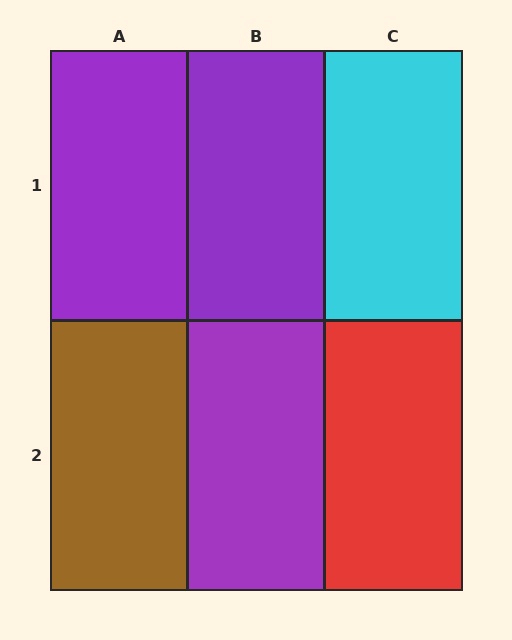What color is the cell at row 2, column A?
Brown.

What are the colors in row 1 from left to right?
Purple, purple, cyan.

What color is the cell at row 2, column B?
Purple.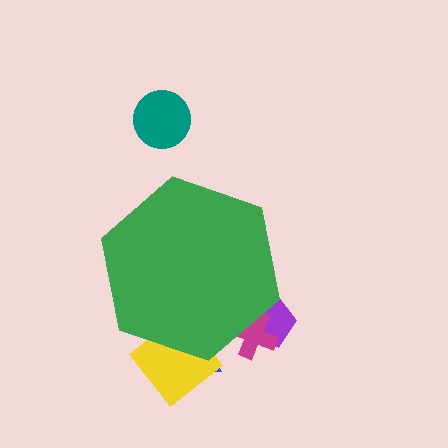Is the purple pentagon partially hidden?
Yes, the purple pentagon is partially hidden behind the green hexagon.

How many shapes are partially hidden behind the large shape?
4 shapes are partially hidden.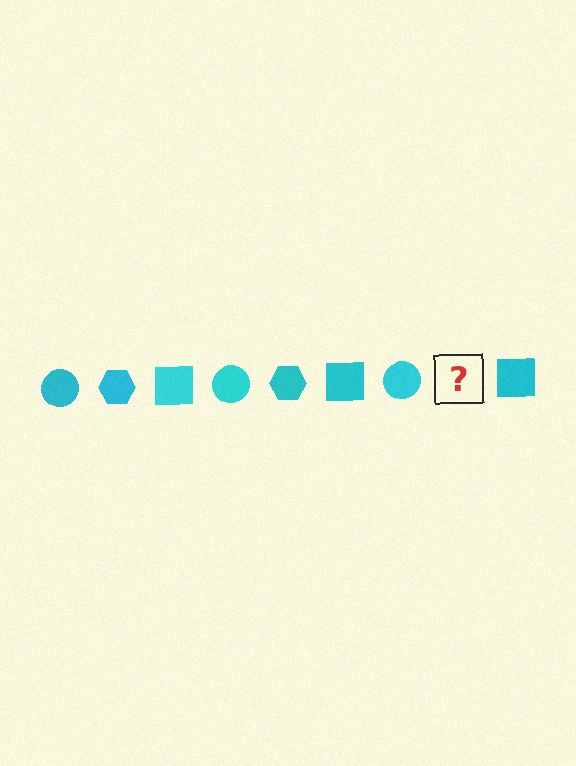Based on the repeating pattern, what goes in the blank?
The blank should be a cyan hexagon.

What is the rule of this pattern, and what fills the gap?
The rule is that the pattern cycles through circle, hexagon, square shapes in cyan. The gap should be filled with a cyan hexagon.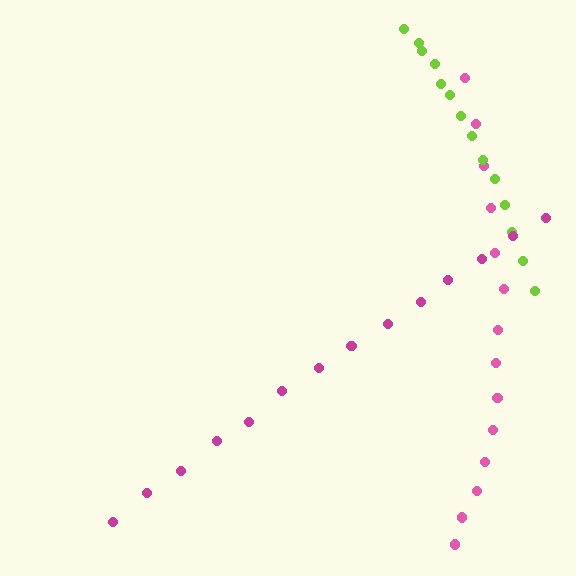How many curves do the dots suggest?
There are 3 distinct paths.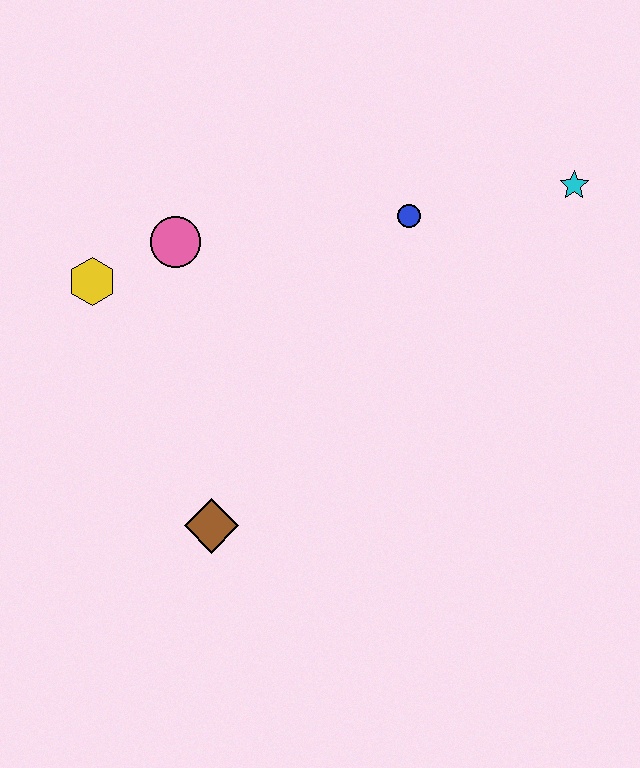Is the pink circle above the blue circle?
No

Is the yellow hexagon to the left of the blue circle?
Yes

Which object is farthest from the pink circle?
The cyan star is farthest from the pink circle.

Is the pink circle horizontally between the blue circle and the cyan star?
No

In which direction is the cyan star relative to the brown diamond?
The cyan star is to the right of the brown diamond.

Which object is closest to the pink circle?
The yellow hexagon is closest to the pink circle.